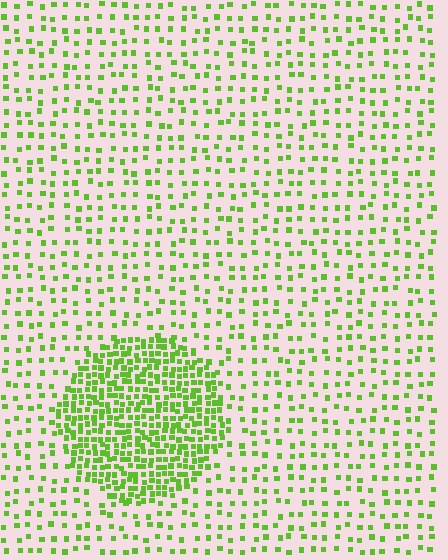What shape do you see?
I see a circle.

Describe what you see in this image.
The image contains small lime elements arranged at two different densities. A circle-shaped region is visible where the elements are more densely packed than the surrounding area.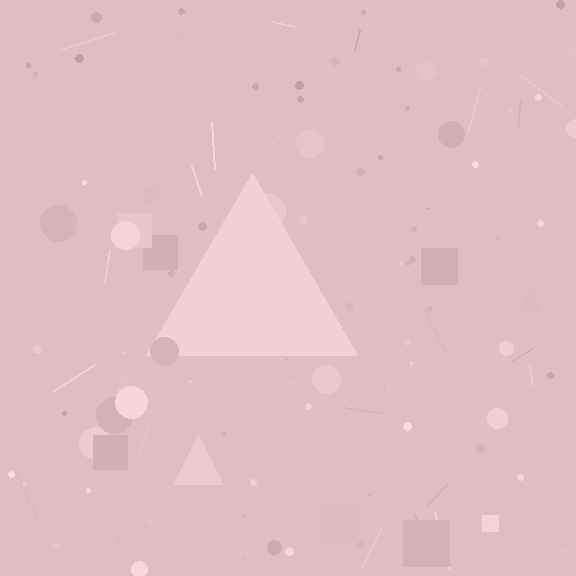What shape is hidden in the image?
A triangle is hidden in the image.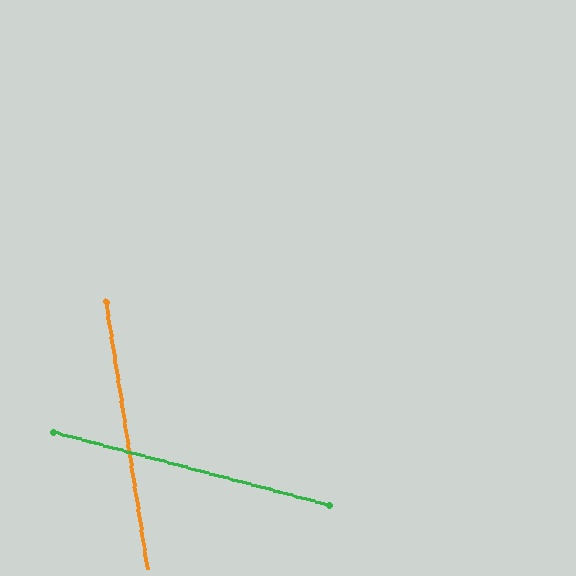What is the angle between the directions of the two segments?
Approximately 66 degrees.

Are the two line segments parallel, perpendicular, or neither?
Neither parallel nor perpendicular — they differ by about 66°.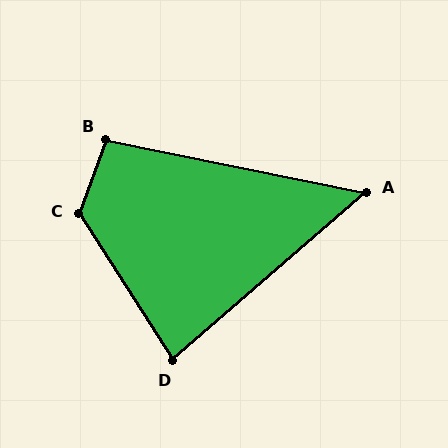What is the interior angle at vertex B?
Approximately 98 degrees (obtuse).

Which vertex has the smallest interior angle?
A, at approximately 52 degrees.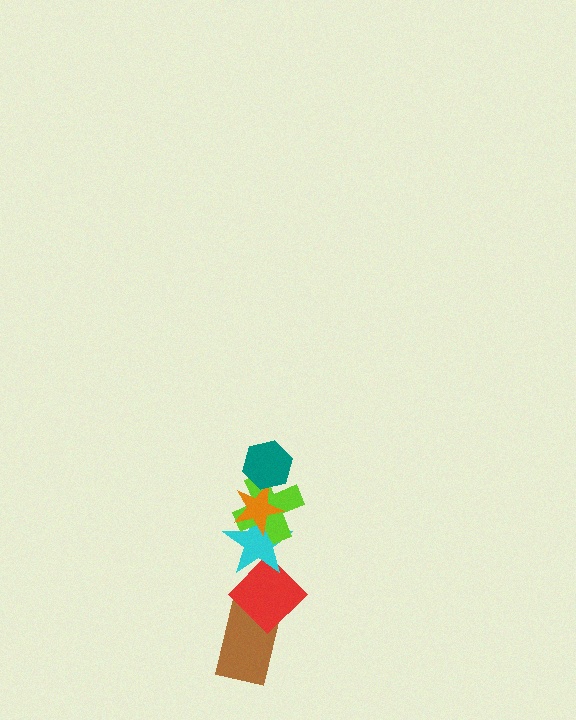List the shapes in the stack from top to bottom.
From top to bottom: the teal hexagon, the orange star, the lime cross, the cyan star, the red diamond, the brown rectangle.